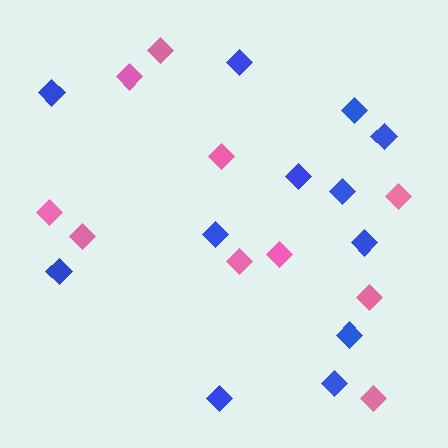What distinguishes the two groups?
There are 2 groups: one group of blue diamonds (12) and one group of pink diamonds (10).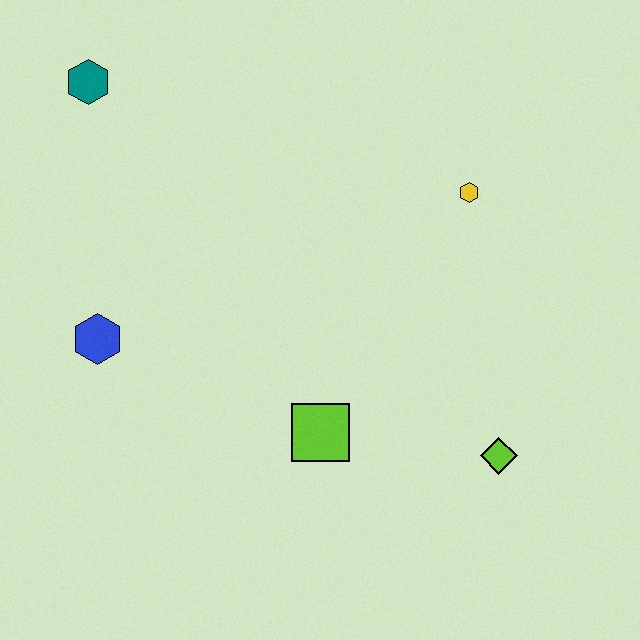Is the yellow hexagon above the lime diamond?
Yes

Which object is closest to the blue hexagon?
The lime square is closest to the blue hexagon.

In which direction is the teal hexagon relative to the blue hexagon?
The teal hexagon is above the blue hexagon.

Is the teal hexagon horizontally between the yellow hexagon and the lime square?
No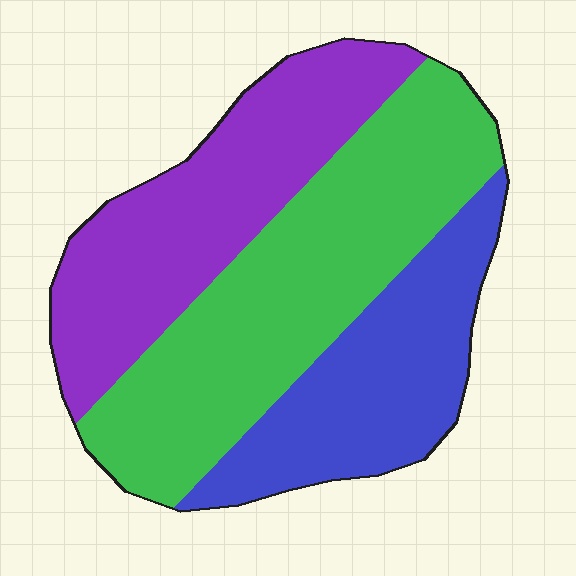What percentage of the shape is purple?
Purple takes up about one third (1/3) of the shape.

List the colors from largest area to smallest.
From largest to smallest: green, purple, blue.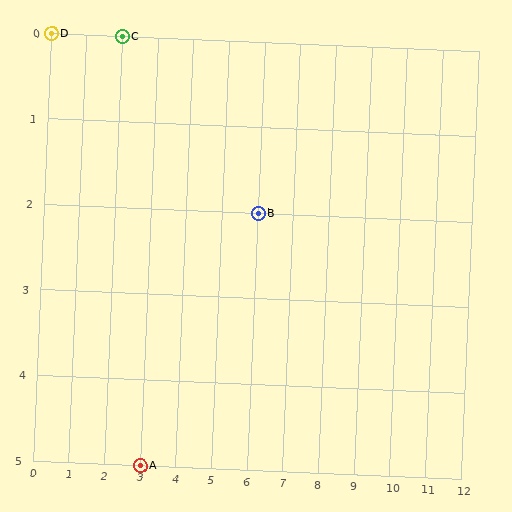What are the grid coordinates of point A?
Point A is at grid coordinates (3, 5).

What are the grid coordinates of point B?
Point B is at grid coordinates (6, 2).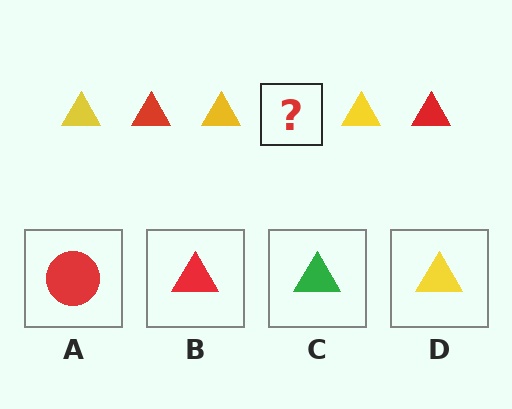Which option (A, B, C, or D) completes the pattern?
B.